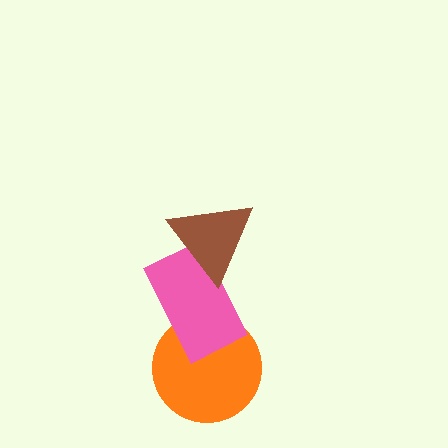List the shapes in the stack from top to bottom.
From top to bottom: the brown triangle, the pink rectangle, the orange circle.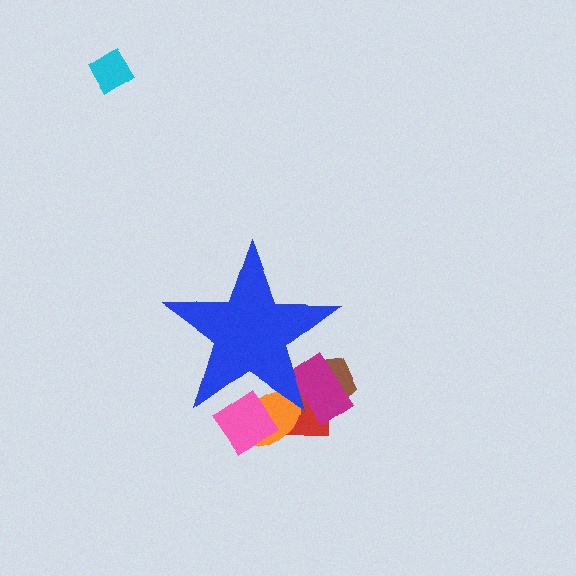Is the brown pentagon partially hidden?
Yes, the brown pentagon is partially hidden behind the blue star.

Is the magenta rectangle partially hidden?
Yes, the magenta rectangle is partially hidden behind the blue star.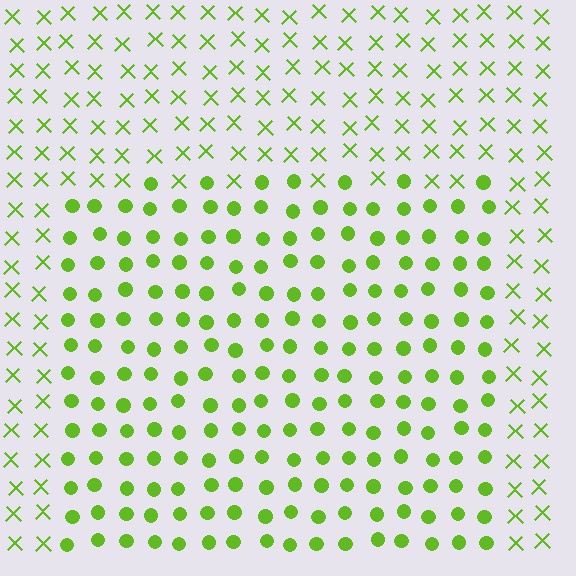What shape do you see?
I see a rectangle.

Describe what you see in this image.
The image is filled with small lime elements arranged in a uniform grid. A rectangle-shaped region contains circles, while the surrounding area contains X marks. The boundary is defined purely by the change in element shape.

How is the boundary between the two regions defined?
The boundary is defined by a change in element shape: circles inside vs. X marks outside. All elements share the same color and spacing.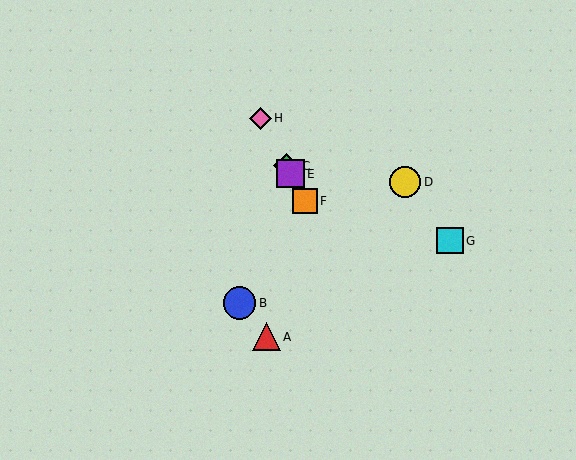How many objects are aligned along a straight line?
4 objects (C, E, F, H) are aligned along a straight line.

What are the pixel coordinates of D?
Object D is at (405, 182).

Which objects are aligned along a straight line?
Objects C, E, F, H are aligned along a straight line.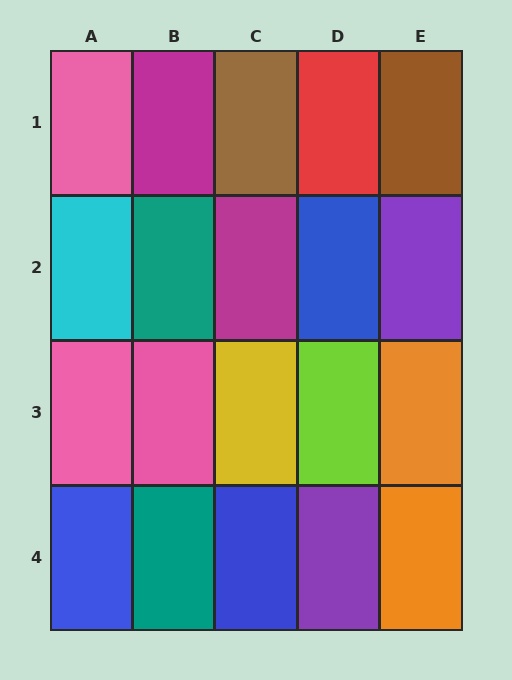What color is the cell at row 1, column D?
Red.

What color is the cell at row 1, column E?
Brown.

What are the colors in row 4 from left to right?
Blue, teal, blue, purple, orange.